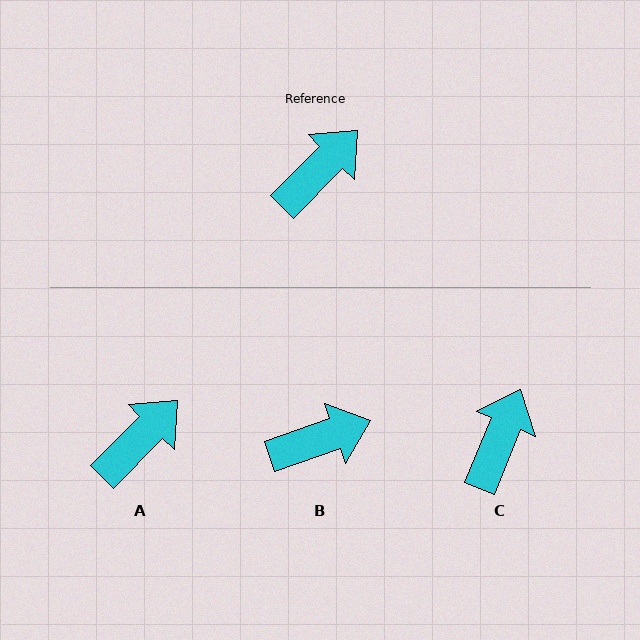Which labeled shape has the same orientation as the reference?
A.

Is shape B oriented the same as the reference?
No, it is off by about 26 degrees.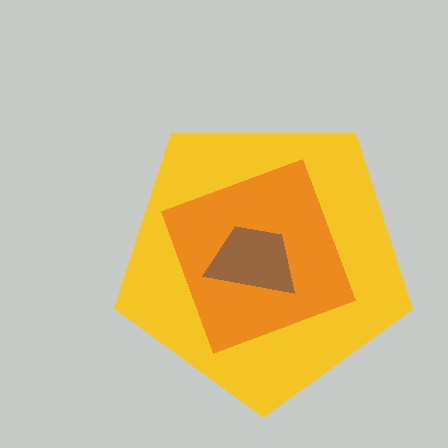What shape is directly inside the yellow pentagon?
The orange square.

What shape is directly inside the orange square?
The brown trapezoid.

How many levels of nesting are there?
3.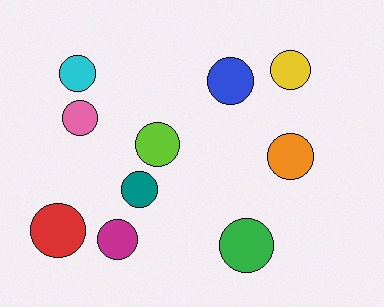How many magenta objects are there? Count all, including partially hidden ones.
There is 1 magenta object.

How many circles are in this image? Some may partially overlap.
There are 10 circles.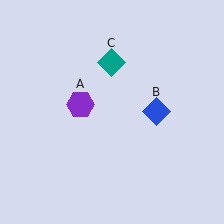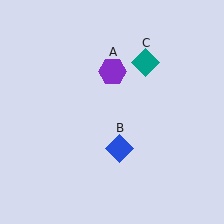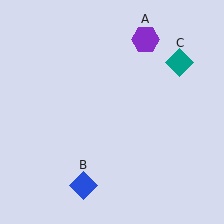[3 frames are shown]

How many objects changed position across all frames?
3 objects changed position: purple hexagon (object A), blue diamond (object B), teal diamond (object C).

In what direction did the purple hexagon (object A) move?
The purple hexagon (object A) moved up and to the right.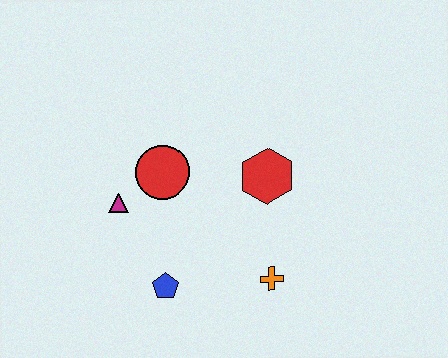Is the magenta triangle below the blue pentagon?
No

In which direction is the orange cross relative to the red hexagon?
The orange cross is below the red hexagon.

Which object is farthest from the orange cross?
The magenta triangle is farthest from the orange cross.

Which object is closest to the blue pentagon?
The magenta triangle is closest to the blue pentagon.